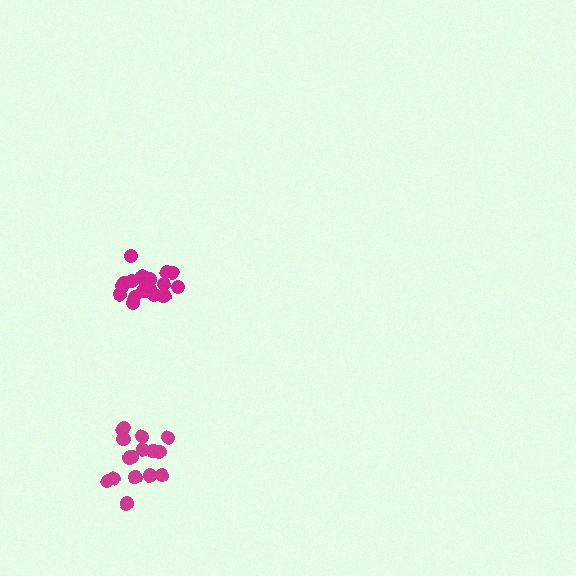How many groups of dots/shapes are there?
There are 2 groups.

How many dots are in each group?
Group 1: 16 dots, Group 2: 20 dots (36 total).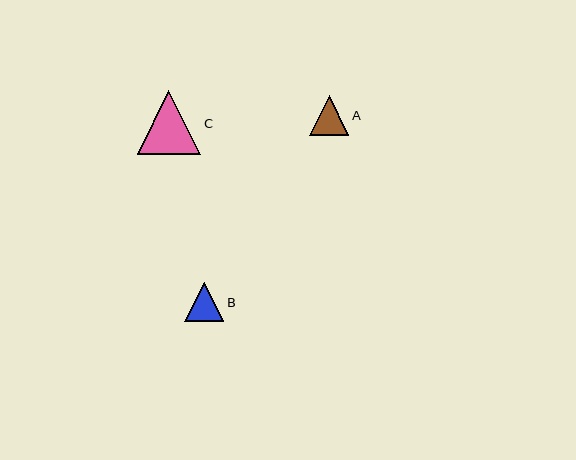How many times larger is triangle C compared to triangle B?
Triangle C is approximately 1.6 times the size of triangle B.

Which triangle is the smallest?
Triangle B is the smallest with a size of approximately 39 pixels.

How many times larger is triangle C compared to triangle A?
Triangle C is approximately 1.6 times the size of triangle A.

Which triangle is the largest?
Triangle C is the largest with a size of approximately 64 pixels.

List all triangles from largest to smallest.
From largest to smallest: C, A, B.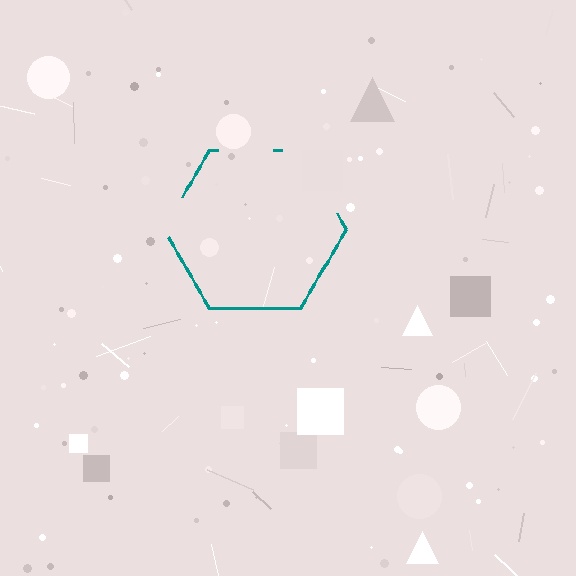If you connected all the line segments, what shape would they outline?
They would outline a hexagon.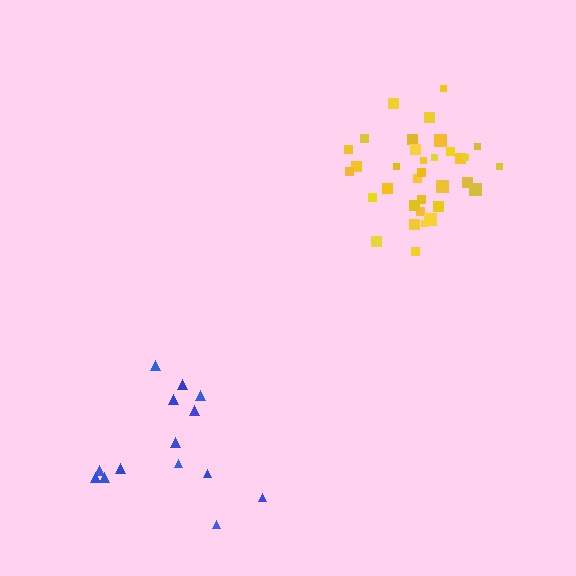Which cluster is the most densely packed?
Yellow.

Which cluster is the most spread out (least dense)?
Blue.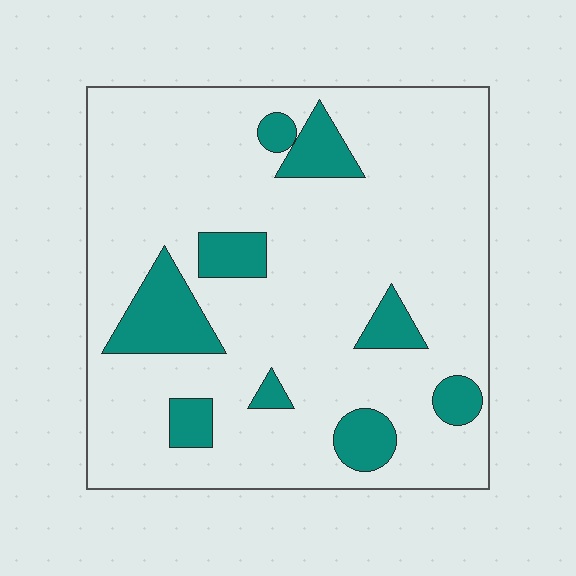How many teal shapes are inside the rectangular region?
9.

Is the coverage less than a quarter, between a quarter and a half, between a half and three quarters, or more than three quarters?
Less than a quarter.